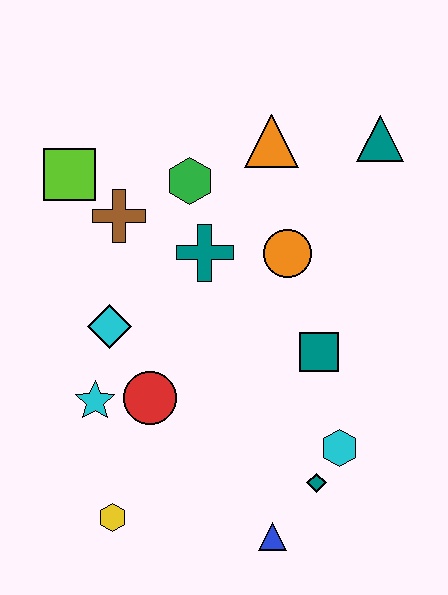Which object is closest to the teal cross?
The green hexagon is closest to the teal cross.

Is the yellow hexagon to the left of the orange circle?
Yes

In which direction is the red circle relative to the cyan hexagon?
The red circle is to the left of the cyan hexagon.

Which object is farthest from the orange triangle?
The yellow hexagon is farthest from the orange triangle.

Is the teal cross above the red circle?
Yes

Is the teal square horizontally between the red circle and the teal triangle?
Yes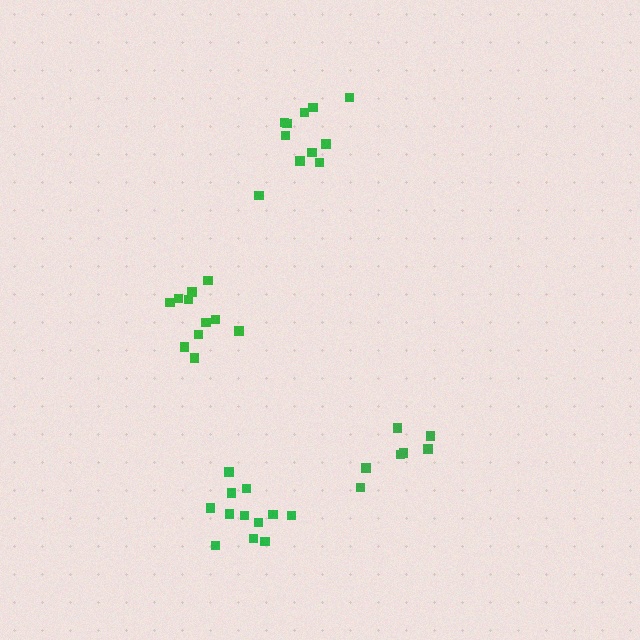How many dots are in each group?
Group 1: 12 dots, Group 2: 7 dots, Group 3: 11 dots, Group 4: 11 dots (41 total).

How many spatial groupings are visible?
There are 4 spatial groupings.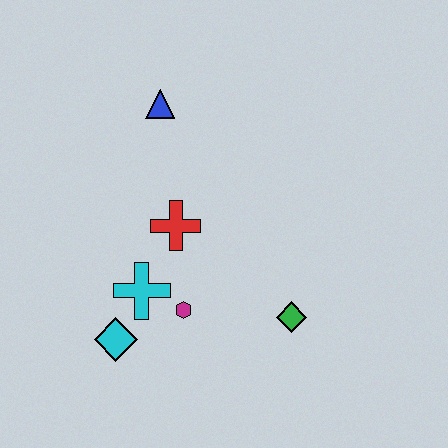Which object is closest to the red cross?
The cyan cross is closest to the red cross.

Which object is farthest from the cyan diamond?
The blue triangle is farthest from the cyan diamond.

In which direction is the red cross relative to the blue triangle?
The red cross is below the blue triangle.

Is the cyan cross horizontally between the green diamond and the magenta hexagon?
No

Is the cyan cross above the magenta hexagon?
Yes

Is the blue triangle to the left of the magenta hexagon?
Yes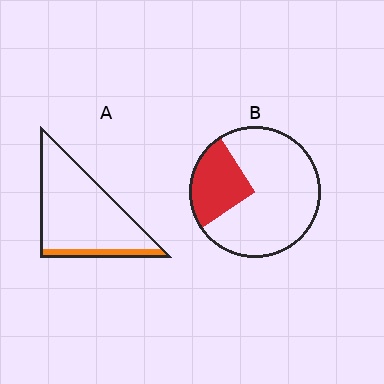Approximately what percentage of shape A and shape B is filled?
A is approximately 15% and B is approximately 25%.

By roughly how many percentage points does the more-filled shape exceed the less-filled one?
By roughly 10 percentage points (B over A).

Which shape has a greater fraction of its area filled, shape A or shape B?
Shape B.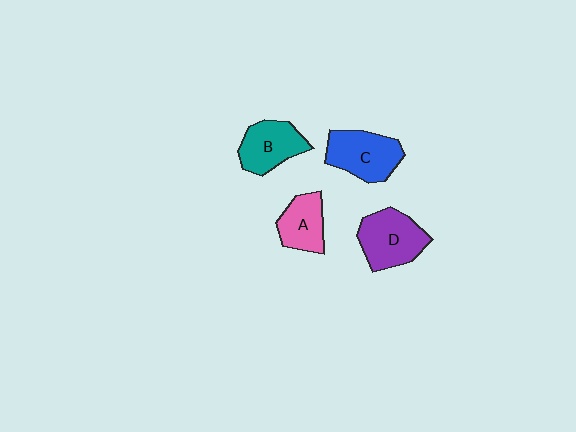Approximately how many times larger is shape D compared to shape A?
Approximately 1.4 times.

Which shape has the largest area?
Shape D (purple).